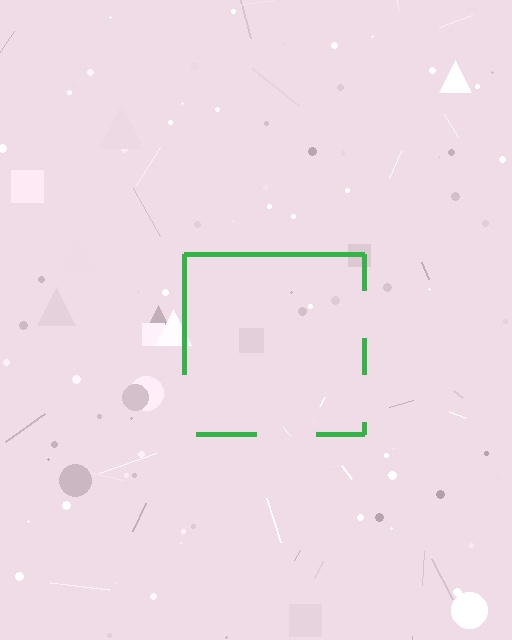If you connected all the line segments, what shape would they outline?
They would outline a square.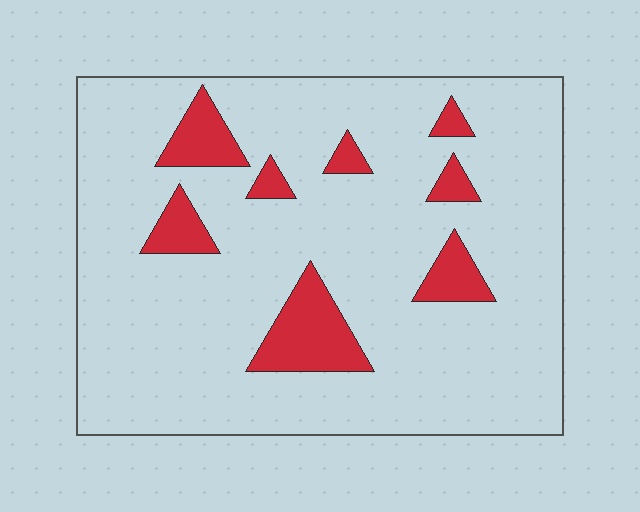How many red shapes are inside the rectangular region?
8.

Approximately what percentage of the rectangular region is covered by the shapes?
Approximately 15%.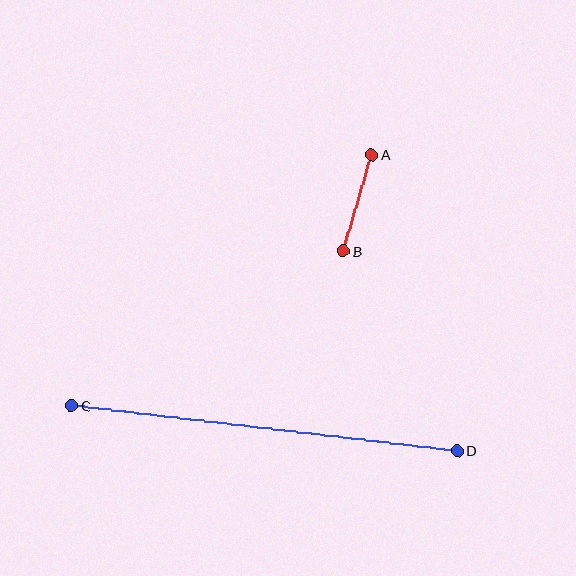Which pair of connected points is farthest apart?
Points C and D are farthest apart.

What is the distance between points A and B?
The distance is approximately 101 pixels.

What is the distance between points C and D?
The distance is approximately 388 pixels.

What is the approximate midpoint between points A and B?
The midpoint is at approximately (357, 203) pixels.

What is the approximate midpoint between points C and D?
The midpoint is at approximately (265, 428) pixels.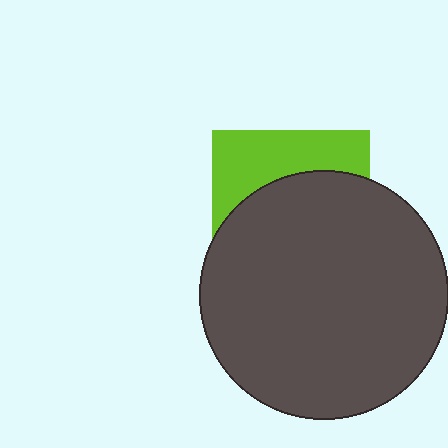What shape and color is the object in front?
The object in front is a dark gray circle.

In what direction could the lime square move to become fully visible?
The lime square could move up. That would shift it out from behind the dark gray circle entirely.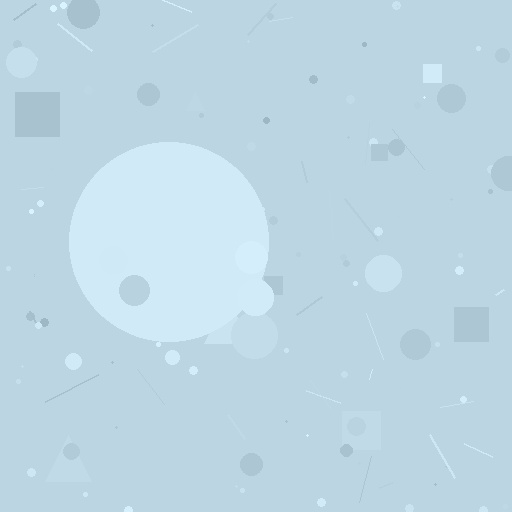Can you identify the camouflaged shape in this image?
The camouflaged shape is a circle.